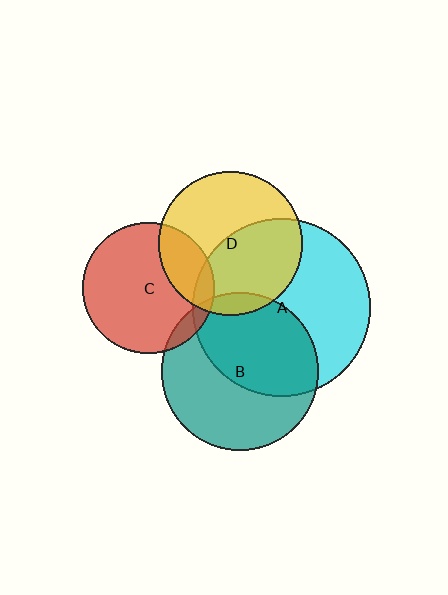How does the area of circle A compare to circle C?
Approximately 1.8 times.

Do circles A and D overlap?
Yes.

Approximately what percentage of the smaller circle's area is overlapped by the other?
Approximately 45%.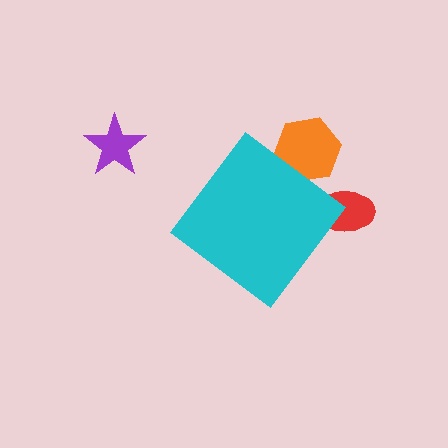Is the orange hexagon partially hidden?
Yes, the orange hexagon is partially hidden behind the cyan diamond.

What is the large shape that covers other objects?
A cyan diamond.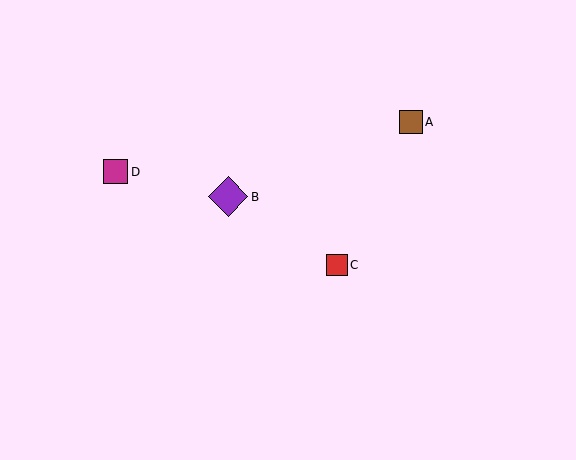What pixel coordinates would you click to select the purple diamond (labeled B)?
Click at (228, 197) to select the purple diamond B.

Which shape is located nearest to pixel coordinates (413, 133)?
The brown square (labeled A) at (411, 122) is nearest to that location.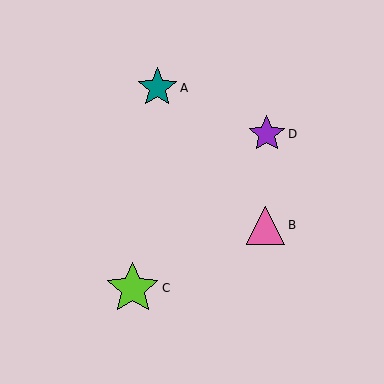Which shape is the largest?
The lime star (labeled C) is the largest.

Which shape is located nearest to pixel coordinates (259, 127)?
The purple star (labeled D) at (267, 134) is nearest to that location.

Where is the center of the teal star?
The center of the teal star is at (157, 88).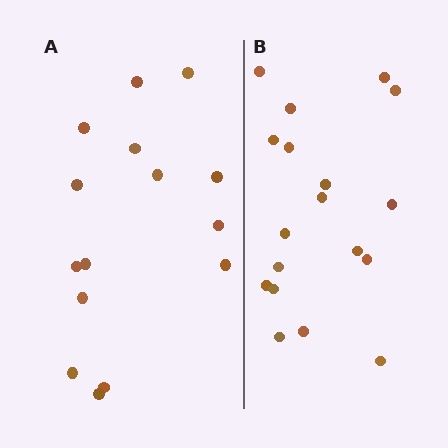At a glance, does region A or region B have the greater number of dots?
Region B (the right region) has more dots.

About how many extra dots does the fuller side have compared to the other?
Region B has just a few more — roughly 2 or 3 more dots than region A.